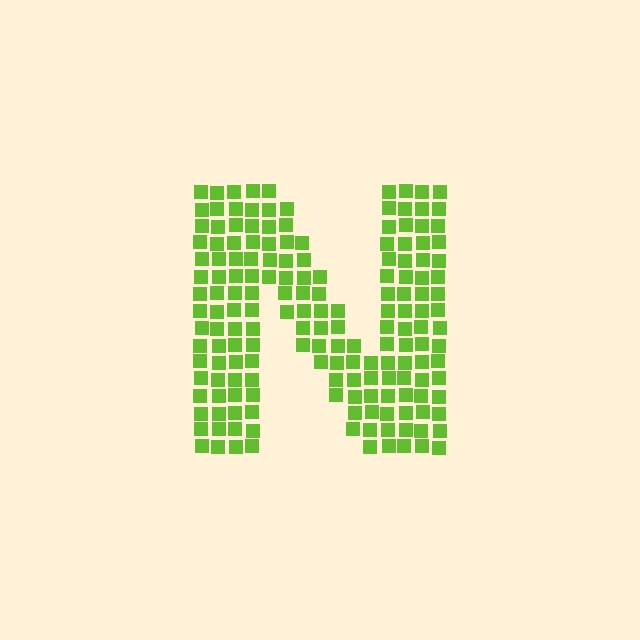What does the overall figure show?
The overall figure shows the letter N.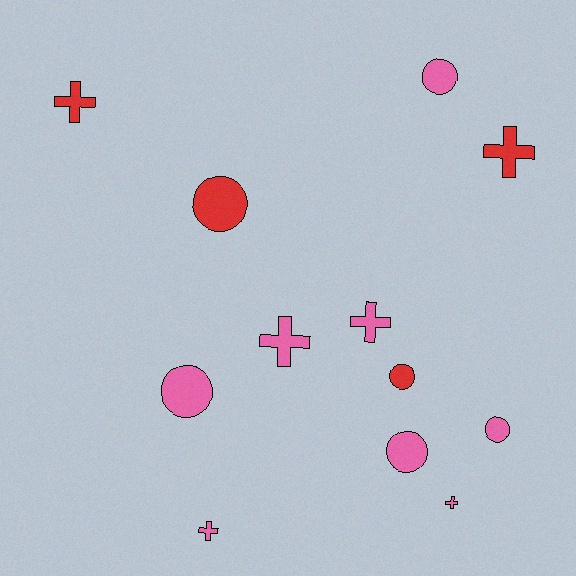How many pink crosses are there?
There are 4 pink crosses.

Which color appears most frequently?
Pink, with 8 objects.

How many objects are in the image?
There are 12 objects.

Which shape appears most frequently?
Cross, with 6 objects.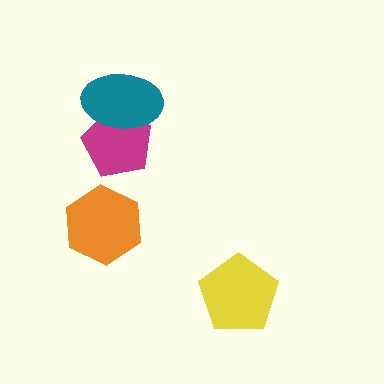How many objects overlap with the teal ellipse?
1 object overlaps with the teal ellipse.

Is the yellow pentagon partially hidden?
No, no other shape covers it.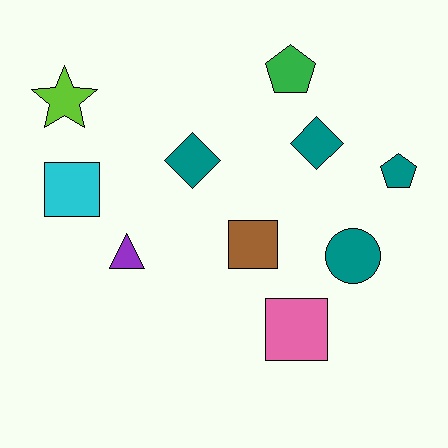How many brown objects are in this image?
There is 1 brown object.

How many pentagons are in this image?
There are 2 pentagons.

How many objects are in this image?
There are 10 objects.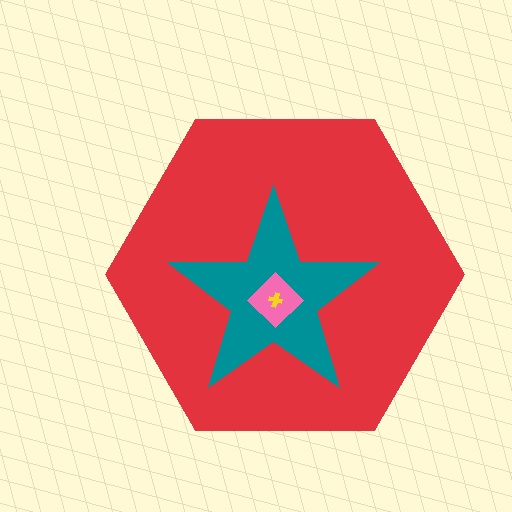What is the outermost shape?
The red hexagon.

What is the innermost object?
The yellow cross.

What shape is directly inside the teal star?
The pink diamond.